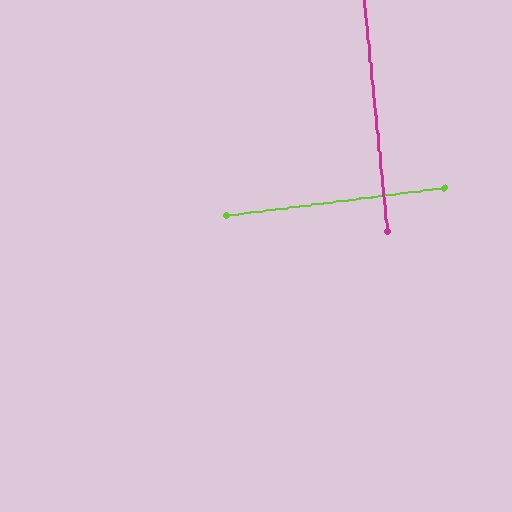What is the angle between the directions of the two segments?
Approximately 88 degrees.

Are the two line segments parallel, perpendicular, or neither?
Perpendicular — they meet at approximately 88°.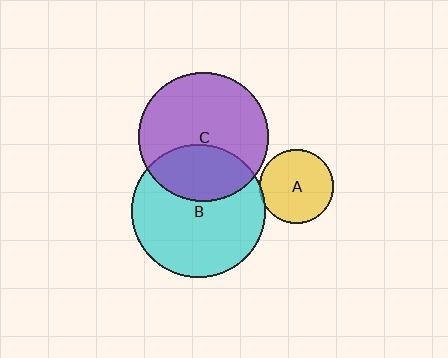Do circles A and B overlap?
Yes.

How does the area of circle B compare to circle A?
Approximately 3.3 times.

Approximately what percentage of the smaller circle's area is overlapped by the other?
Approximately 5%.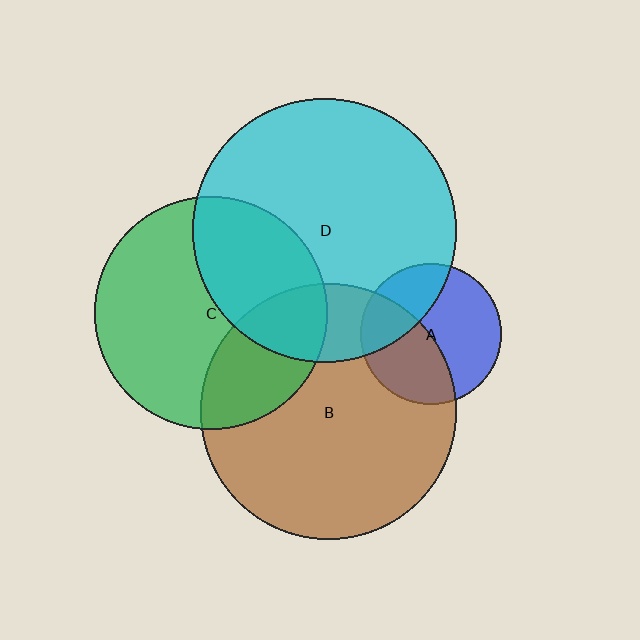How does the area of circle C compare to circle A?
Approximately 2.7 times.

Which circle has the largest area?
Circle D (cyan).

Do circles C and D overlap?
Yes.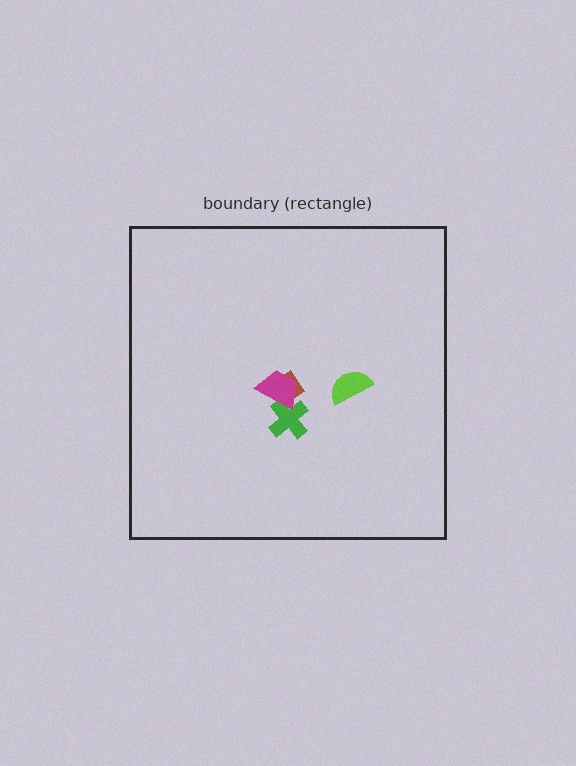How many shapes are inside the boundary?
4 inside, 0 outside.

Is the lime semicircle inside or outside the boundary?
Inside.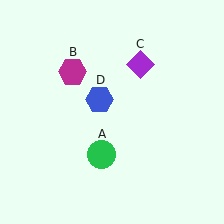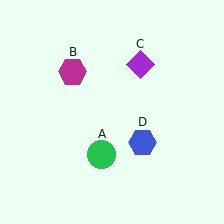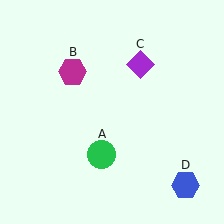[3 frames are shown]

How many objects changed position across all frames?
1 object changed position: blue hexagon (object D).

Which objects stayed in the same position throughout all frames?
Green circle (object A) and magenta hexagon (object B) and purple diamond (object C) remained stationary.